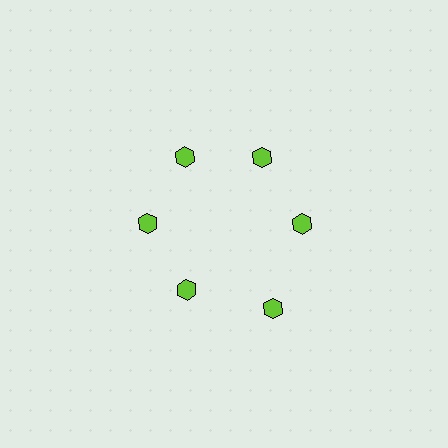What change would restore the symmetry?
The symmetry would be restored by moving it inward, back onto the ring so that all 6 hexagons sit at equal angles and equal distance from the center.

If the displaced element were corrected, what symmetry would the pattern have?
It would have 6-fold rotational symmetry — the pattern would map onto itself every 60 degrees.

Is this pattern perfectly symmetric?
No. The 6 lime hexagons are arranged in a ring, but one element near the 5 o'clock position is pushed outward from the center, breaking the 6-fold rotational symmetry.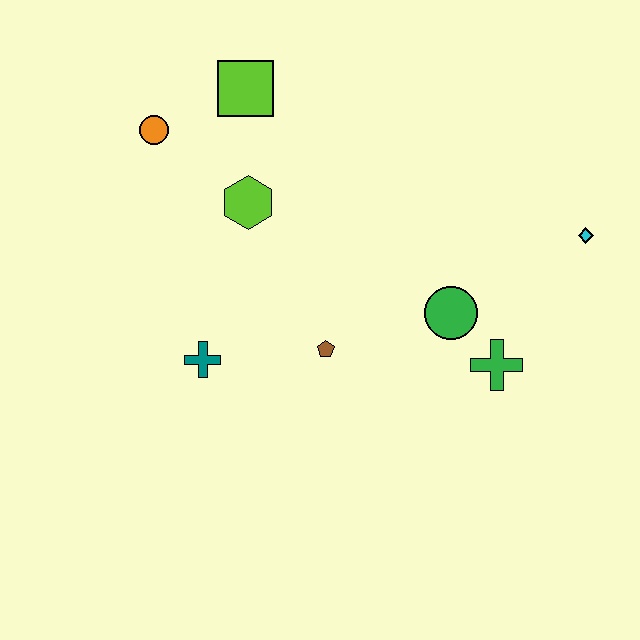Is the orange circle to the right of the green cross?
No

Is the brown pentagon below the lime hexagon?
Yes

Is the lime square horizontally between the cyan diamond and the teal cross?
Yes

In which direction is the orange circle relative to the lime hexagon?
The orange circle is to the left of the lime hexagon.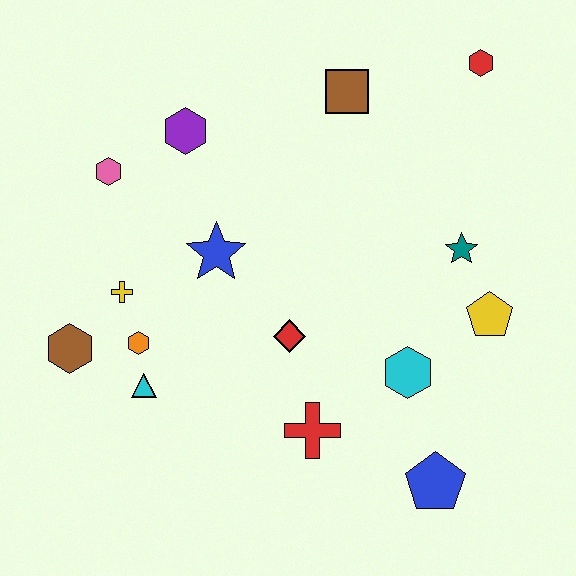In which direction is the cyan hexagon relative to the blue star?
The cyan hexagon is to the right of the blue star.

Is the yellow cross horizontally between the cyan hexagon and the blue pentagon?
No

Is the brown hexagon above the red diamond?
No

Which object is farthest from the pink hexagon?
The blue pentagon is farthest from the pink hexagon.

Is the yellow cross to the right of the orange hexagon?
No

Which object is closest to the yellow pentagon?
The teal star is closest to the yellow pentagon.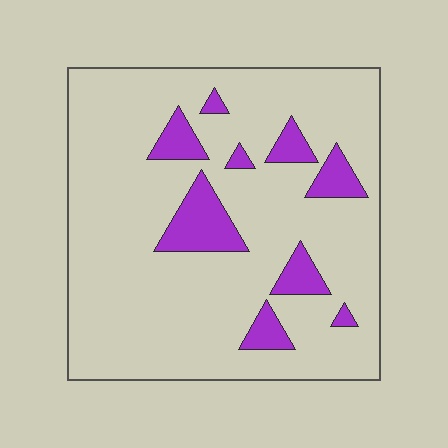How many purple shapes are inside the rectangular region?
9.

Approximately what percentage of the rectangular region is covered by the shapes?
Approximately 15%.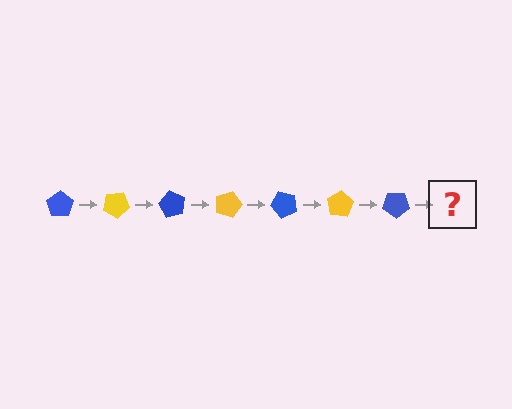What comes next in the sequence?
The next element should be a yellow pentagon, rotated 210 degrees from the start.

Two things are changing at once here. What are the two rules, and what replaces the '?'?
The two rules are that it rotates 30 degrees each step and the color cycles through blue and yellow. The '?' should be a yellow pentagon, rotated 210 degrees from the start.